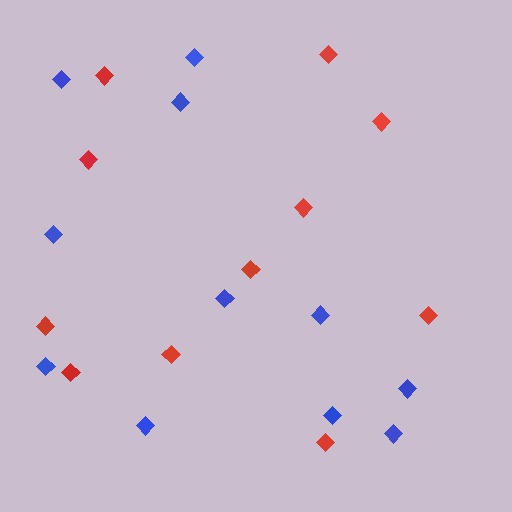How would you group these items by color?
There are 2 groups: one group of blue diamonds (11) and one group of red diamonds (11).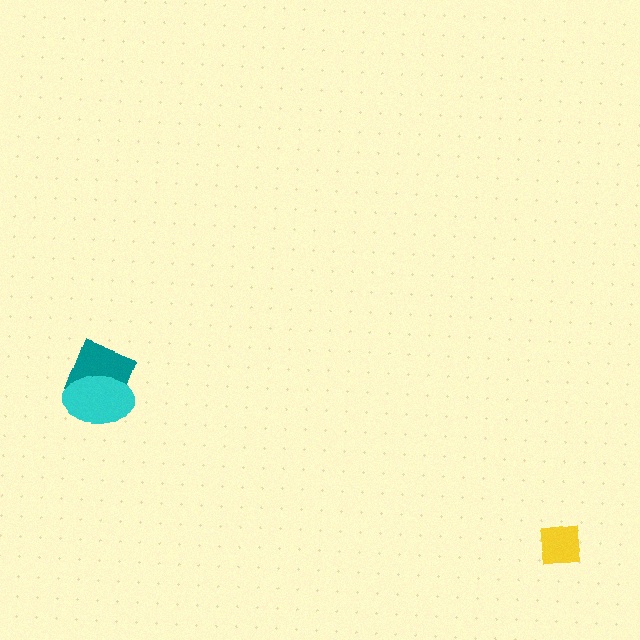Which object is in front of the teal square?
The cyan ellipse is in front of the teal square.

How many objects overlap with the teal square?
1 object overlaps with the teal square.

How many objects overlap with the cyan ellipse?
1 object overlaps with the cyan ellipse.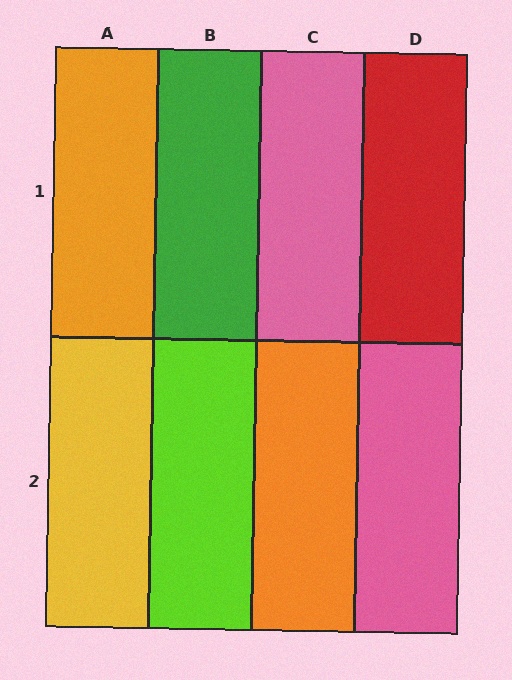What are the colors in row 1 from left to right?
Orange, green, pink, red.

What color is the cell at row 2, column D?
Pink.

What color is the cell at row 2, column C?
Orange.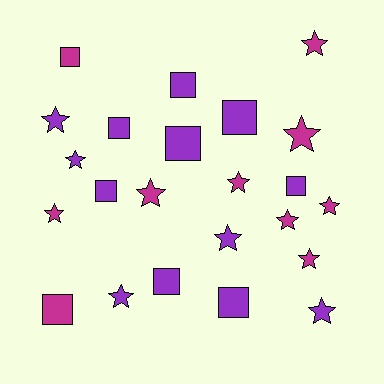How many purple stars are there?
There are 5 purple stars.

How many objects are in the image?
There are 23 objects.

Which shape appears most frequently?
Star, with 13 objects.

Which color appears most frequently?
Purple, with 13 objects.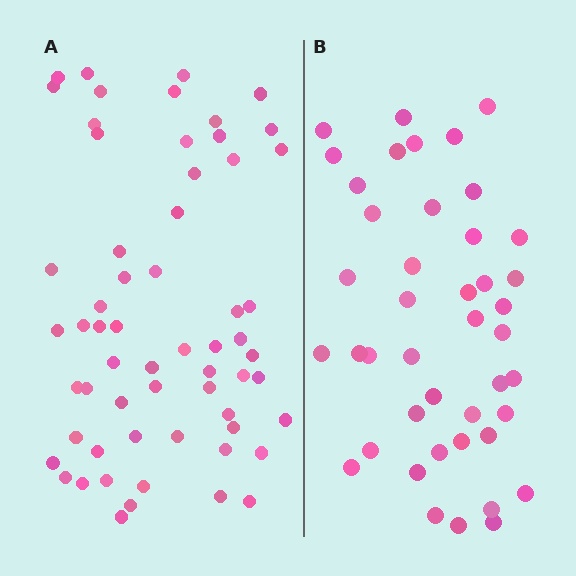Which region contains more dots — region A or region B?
Region A (the left region) has more dots.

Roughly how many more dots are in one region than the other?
Region A has approximately 15 more dots than region B.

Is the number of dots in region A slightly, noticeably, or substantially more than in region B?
Region A has noticeably more, but not dramatically so. The ratio is roughly 1.4 to 1.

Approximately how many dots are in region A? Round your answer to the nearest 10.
About 60 dots.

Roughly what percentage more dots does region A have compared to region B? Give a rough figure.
About 40% more.